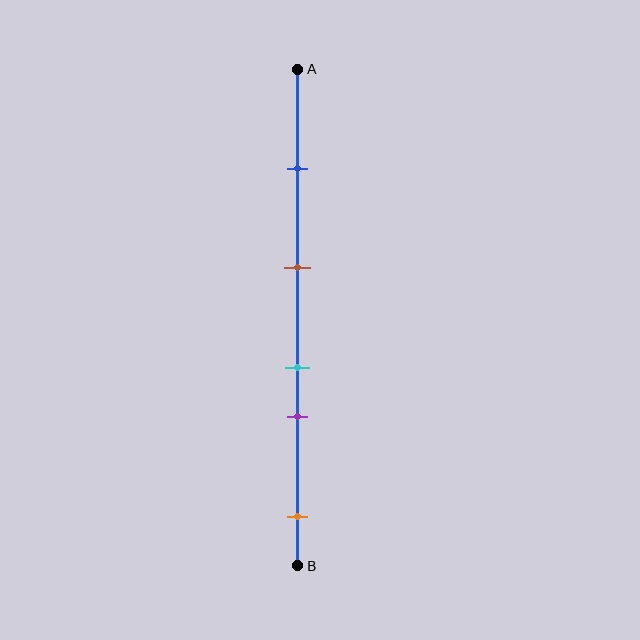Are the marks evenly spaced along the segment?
No, the marks are not evenly spaced.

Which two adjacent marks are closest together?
The cyan and purple marks are the closest adjacent pair.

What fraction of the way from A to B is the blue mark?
The blue mark is approximately 20% (0.2) of the way from A to B.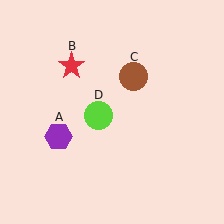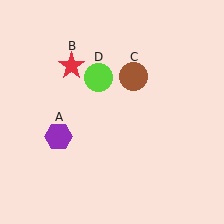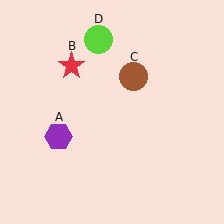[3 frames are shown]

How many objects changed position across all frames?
1 object changed position: lime circle (object D).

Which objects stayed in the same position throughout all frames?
Purple hexagon (object A) and red star (object B) and brown circle (object C) remained stationary.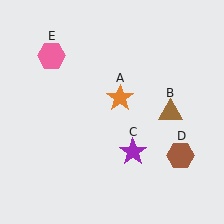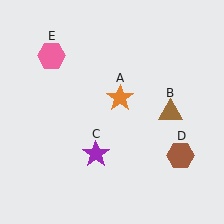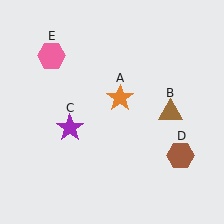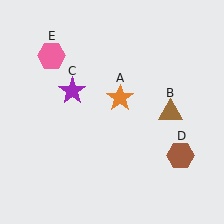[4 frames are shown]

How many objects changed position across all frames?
1 object changed position: purple star (object C).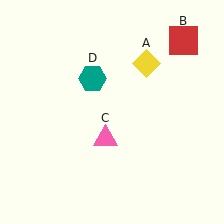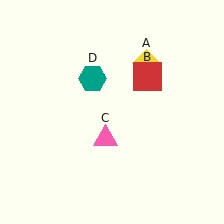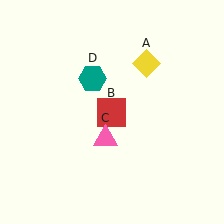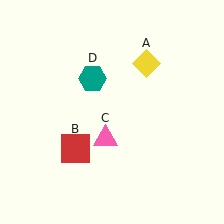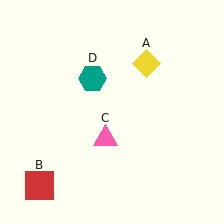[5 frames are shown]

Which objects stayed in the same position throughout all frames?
Yellow diamond (object A) and pink triangle (object C) and teal hexagon (object D) remained stationary.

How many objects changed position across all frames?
1 object changed position: red square (object B).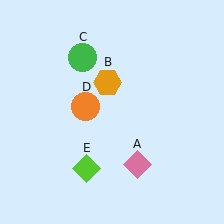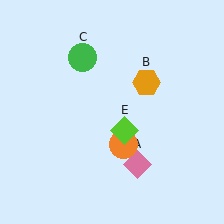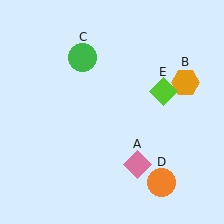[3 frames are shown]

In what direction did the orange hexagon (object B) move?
The orange hexagon (object B) moved right.